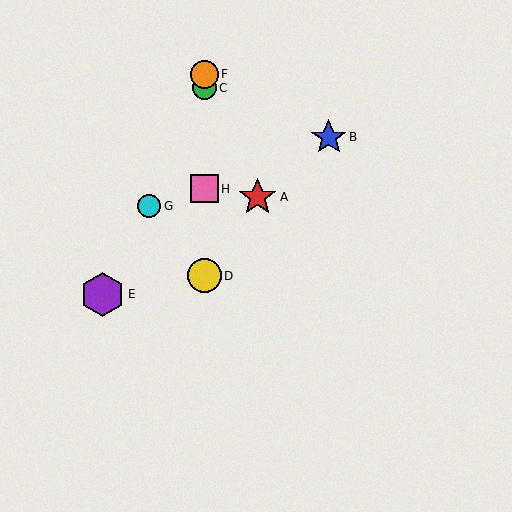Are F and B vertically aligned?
No, F is at x≈204 and B is at x≈328.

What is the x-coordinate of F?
Object F is at x≈204.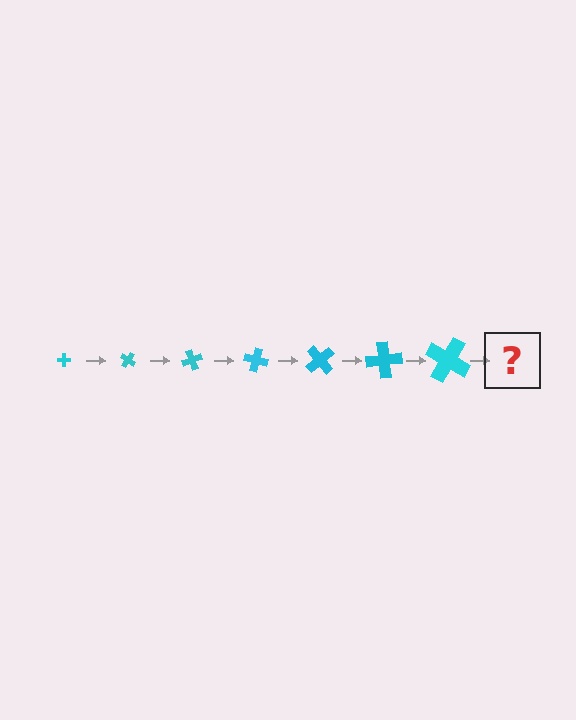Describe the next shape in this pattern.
It should be a cross, larger than the previous one and rotated 245 degrees from the start.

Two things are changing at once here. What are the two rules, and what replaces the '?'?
The two rules are that the cross grows larger each step and it rotates 35 degrees each step. The '?' should be a cross, larger than the previous one and rotated 245 degrees from the start.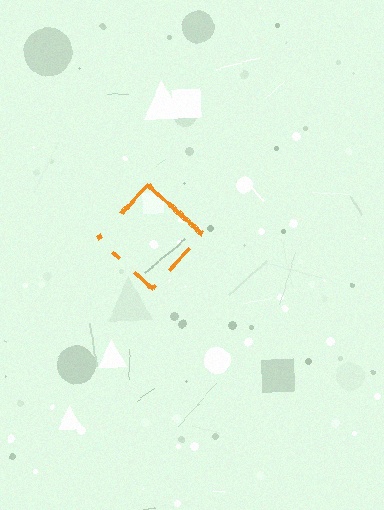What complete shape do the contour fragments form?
The contour fragments form a diamond.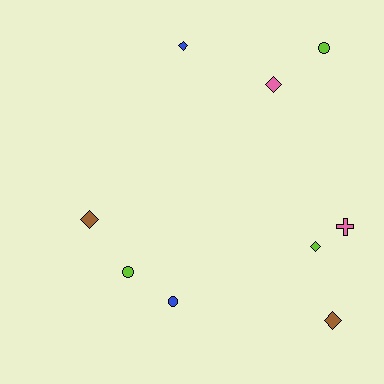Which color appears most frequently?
Lime, with 3 objects.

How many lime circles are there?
There are 2 lime circles.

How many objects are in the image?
There are 9 objects.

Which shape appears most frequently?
Diamond, with 5 objects.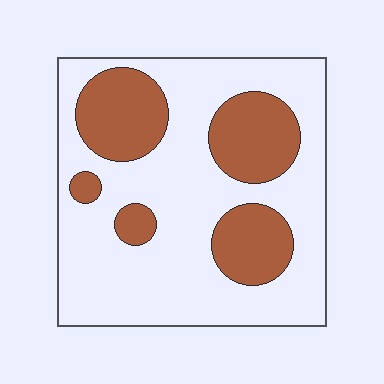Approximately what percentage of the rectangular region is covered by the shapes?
Approximately 30%.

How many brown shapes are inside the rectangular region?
5.